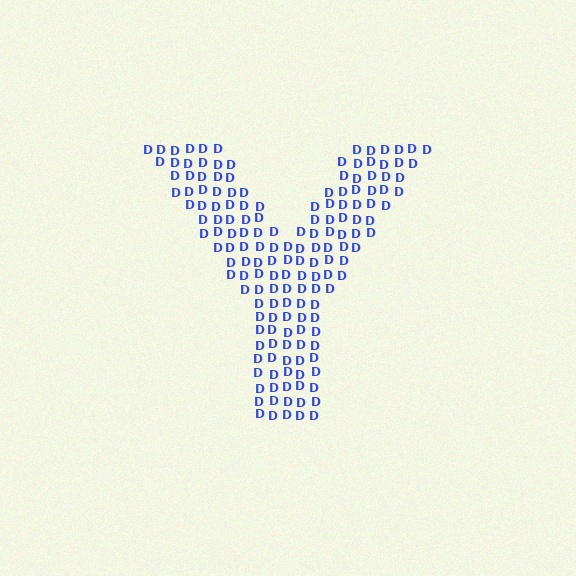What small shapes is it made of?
It is made of small letter D's.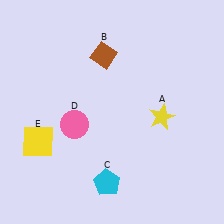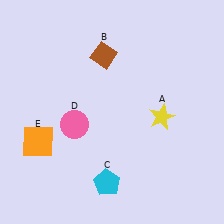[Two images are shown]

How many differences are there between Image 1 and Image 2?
There is 1 difference between the two images.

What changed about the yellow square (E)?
In Image 1, E is yellow. In Image 2, it changed to orange.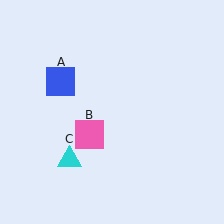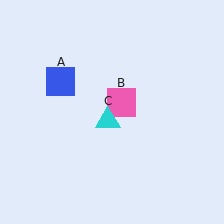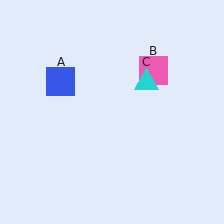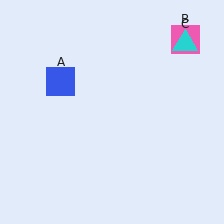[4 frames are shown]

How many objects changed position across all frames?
2 objects changed position: pink square (object B), cyan triangle (object C).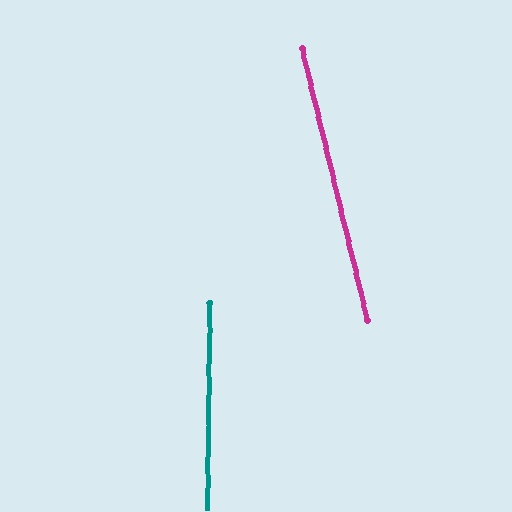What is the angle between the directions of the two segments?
Approximately 14 degrees.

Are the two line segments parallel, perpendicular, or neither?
Neither parallel nor perpendicular — they differ by about 14°.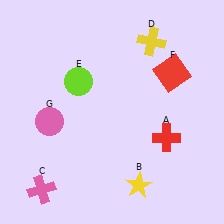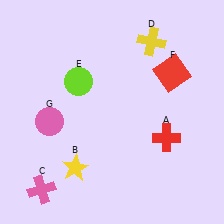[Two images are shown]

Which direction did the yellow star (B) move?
The yellow star (B) moved left.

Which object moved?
The yellow star (B) moved left.